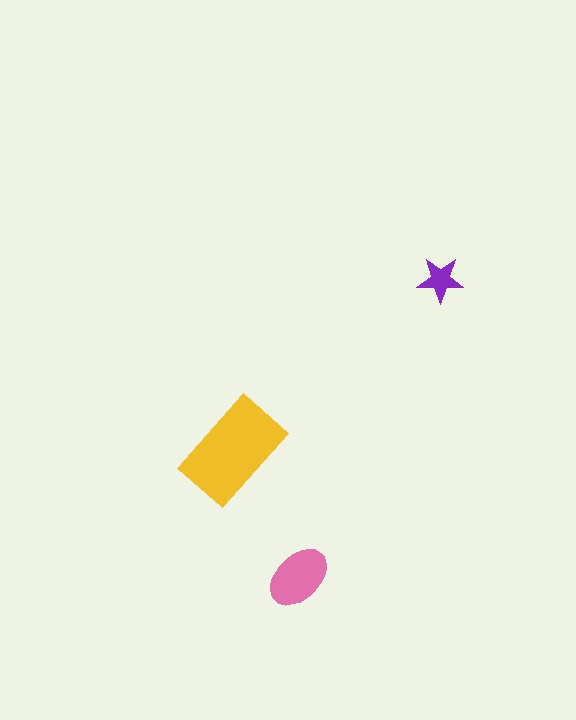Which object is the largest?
The yellow rectangle.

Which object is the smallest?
The purple star.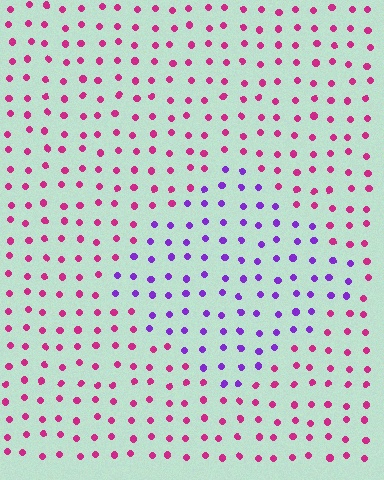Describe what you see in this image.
The image is filled with small magenta elements in a uniform arrangement. A diamond-shaped region is visible where the elements are tinted to a slightly different hue, forming a subtle color boundary.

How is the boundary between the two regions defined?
The boundary is defined purely by a slight shift in hue (about 52 degrees). Spacing, size, and orientation are identical on both sides.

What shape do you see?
I see a diamond.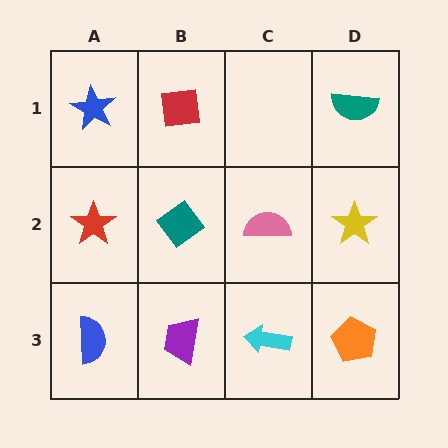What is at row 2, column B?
A teal diamond.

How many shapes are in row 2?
4 shapes.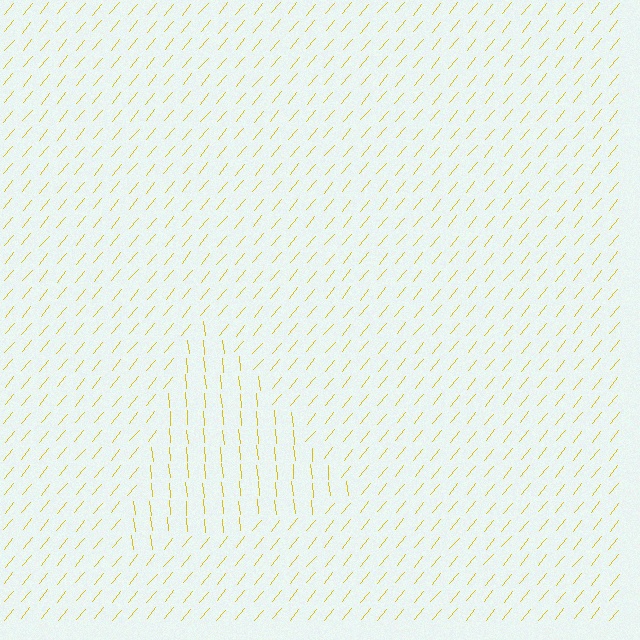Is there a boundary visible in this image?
Yes, there is a texture boundary formed by a change in line orientation.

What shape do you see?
I see a triangle.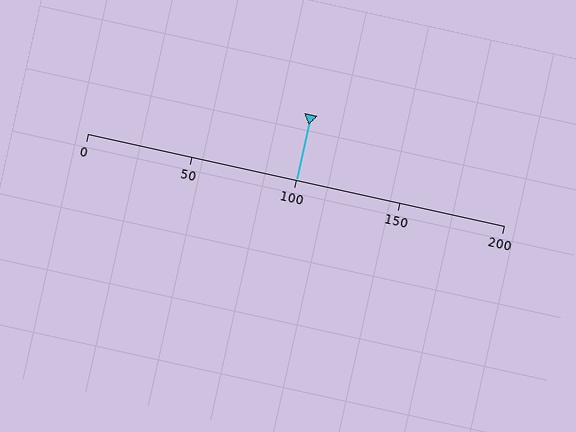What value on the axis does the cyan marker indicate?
The marker indicates approximately 100.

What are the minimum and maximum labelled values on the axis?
The axis runs from 0 to 200.